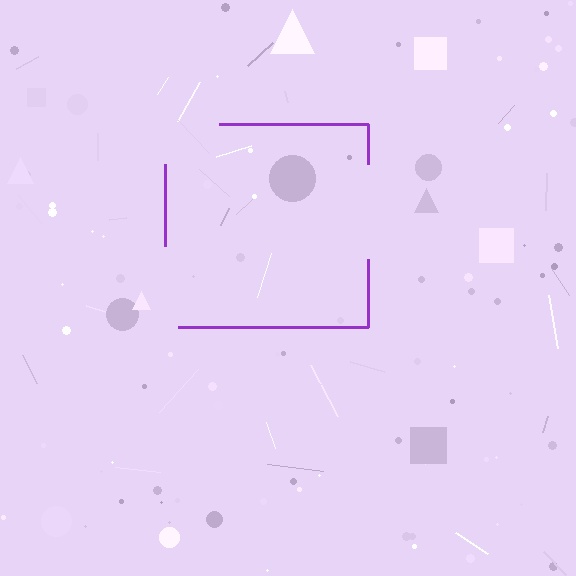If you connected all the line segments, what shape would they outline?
They would outline a square.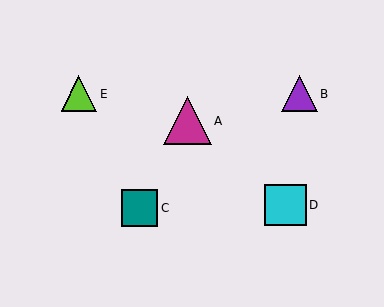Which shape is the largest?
The magenta triangle (labeled A) is the largest.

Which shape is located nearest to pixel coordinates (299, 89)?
The purple triangle (labeled B) at (299, 94) is nearest to that location.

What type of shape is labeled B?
Shape B is a purple triangle.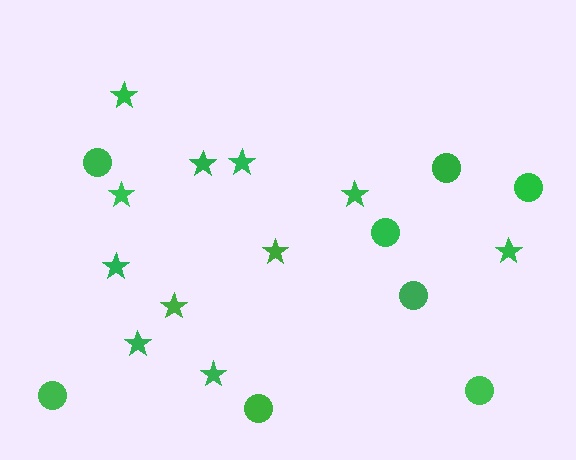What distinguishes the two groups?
There are 2 groups: one group of stars (11) and one group of circles (8).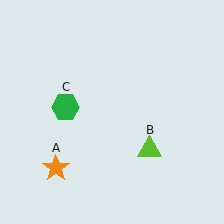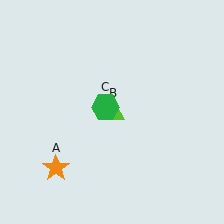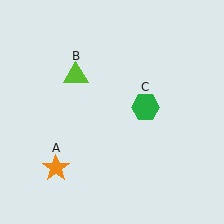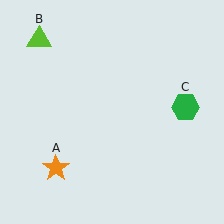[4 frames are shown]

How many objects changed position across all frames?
2 objects changed position: lime triangle (object B), green hexagon (object C).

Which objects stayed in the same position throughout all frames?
Orange star (object A) remained stationary.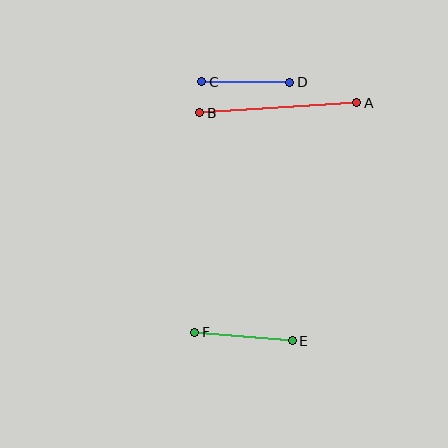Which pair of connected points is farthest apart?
Points A and B are farthest apart.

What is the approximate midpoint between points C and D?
The midpoint is at approximately (246, 82) pixels.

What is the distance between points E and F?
The distance is approximately 98 pixels.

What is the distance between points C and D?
The distance is approximately 88 pixels.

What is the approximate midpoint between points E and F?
The midpoint is at approximately (244, 336) pixels.